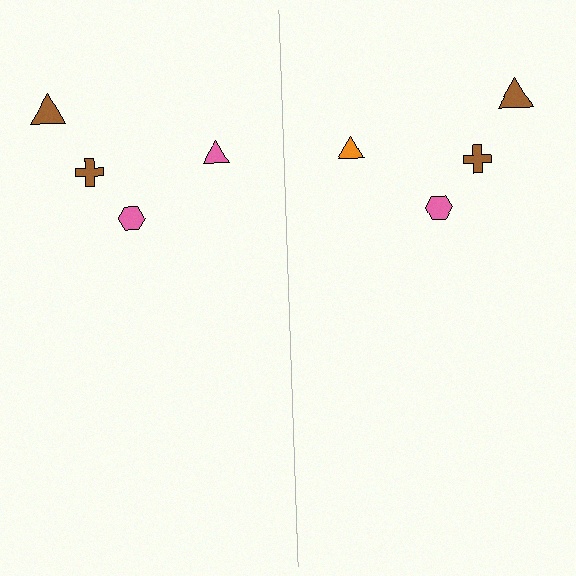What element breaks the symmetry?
The orange triangle on the right side breaks the symmetry — its mirror counterpart is pink.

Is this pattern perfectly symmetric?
No, the pattern is not perfectly symmetric. The orange triangle on the right side breaks the symmetry — its mirror counterpart is pink.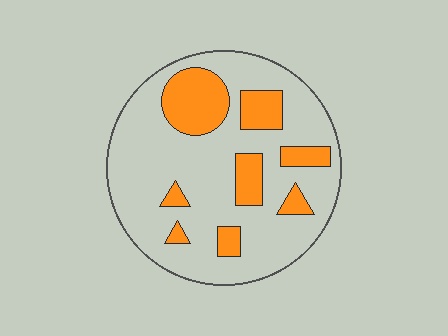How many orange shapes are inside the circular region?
8.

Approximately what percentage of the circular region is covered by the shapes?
Approximately 25%.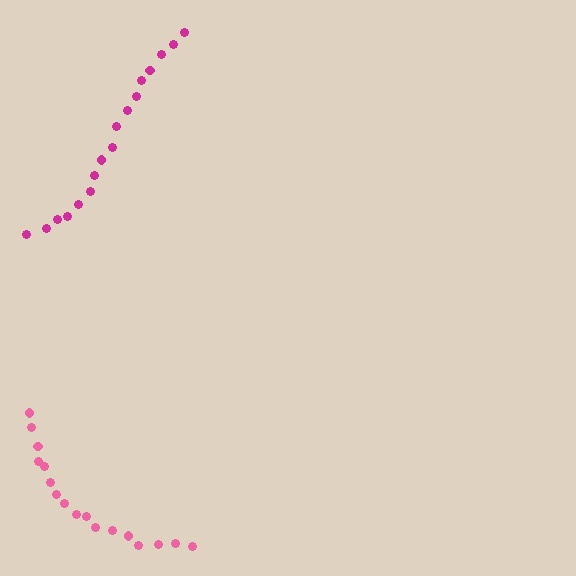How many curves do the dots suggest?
There are 2 distinct paths.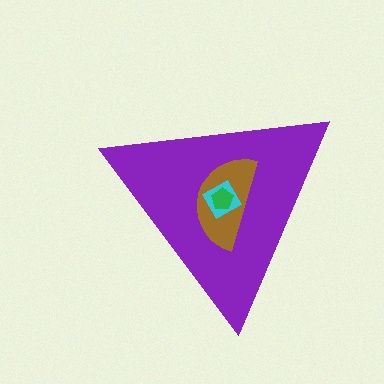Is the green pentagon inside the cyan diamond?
Yes.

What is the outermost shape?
The purple triangle.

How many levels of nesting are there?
4.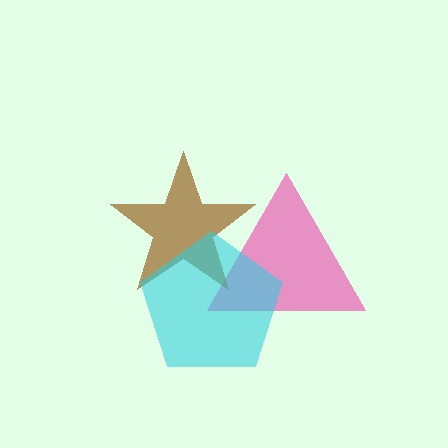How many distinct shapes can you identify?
There are 3 distinct shapes: a pink triangle, a brown star, a cyan pentagon.